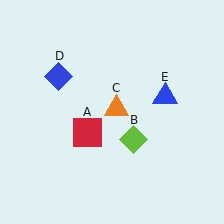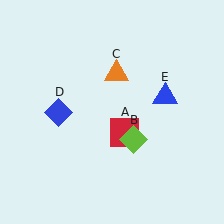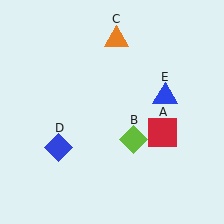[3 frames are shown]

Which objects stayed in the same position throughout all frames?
Lime diamond (object B) and blue triangle (object E) remained stationary.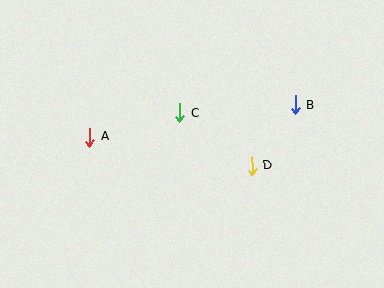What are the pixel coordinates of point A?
Point A is at (89, 137).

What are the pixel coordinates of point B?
Point B is at (295, 105).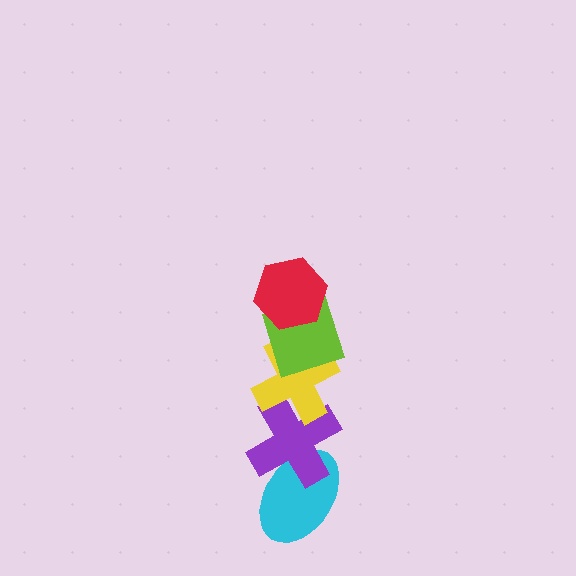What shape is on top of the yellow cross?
The lime diamond is on top of the yellow cross.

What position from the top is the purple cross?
The purple cross is 4th from the top.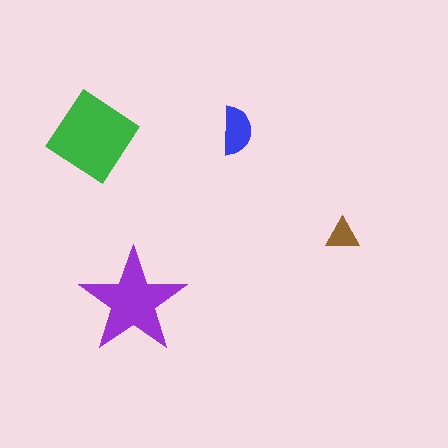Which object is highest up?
The blue semicircle is topmost.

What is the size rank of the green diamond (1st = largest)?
1st.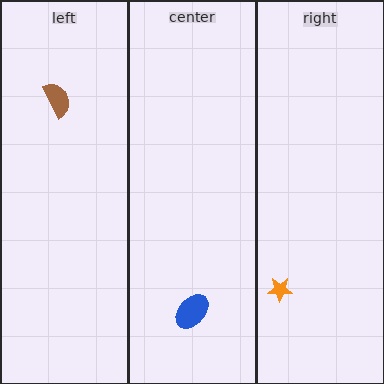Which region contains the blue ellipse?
The center region.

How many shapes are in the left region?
1.